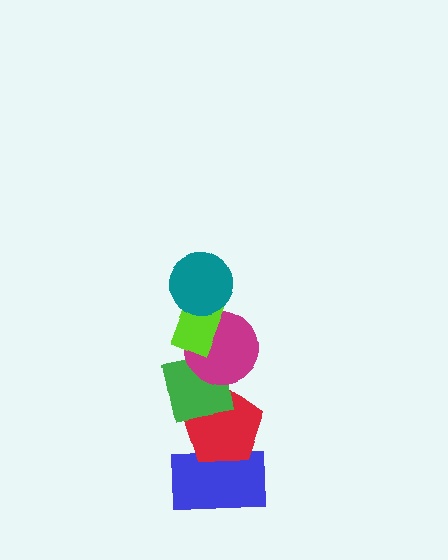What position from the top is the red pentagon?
The red pentagon is 5th from the top.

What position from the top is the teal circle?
The teal circle is 1st from the top.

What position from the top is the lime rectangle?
The lime rectangle is 2nd from the top.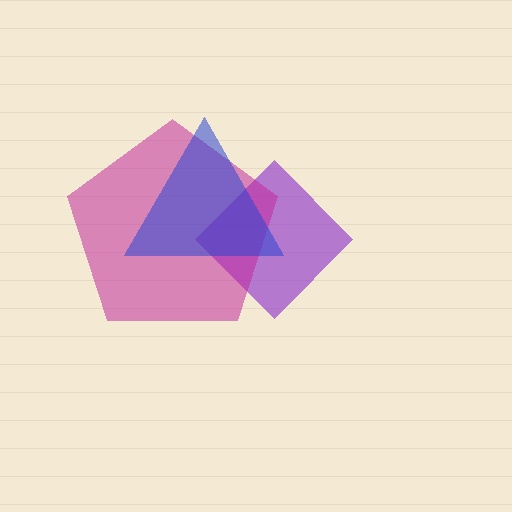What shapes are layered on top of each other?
The layered shapes are: a purple diamond, a magenta pentagon, a blue triangle.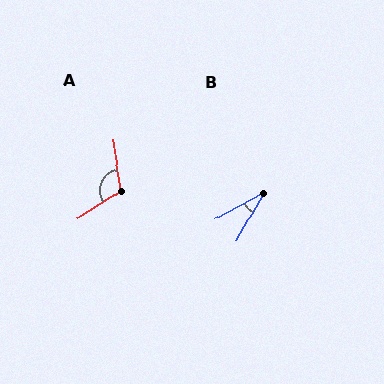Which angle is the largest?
A, at approximately 113 degrees.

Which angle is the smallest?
B, at approximately 32 degrees.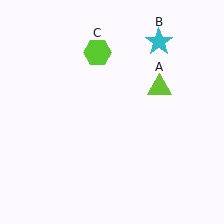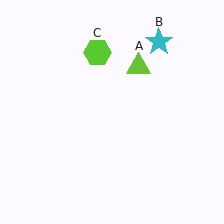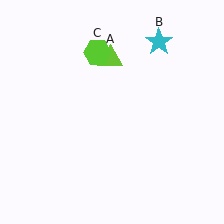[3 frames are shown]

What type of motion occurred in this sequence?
The lime triangle (object A) rotated counterclockwise around the center of the scene.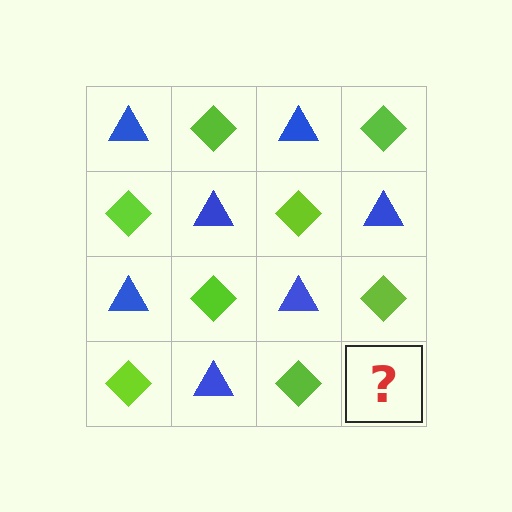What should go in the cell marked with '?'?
The missing cell should contain a blue triangle.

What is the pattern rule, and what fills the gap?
The rule is that it alternates blue triangle and lime diamond in a checkerboard pattern. The gap should be filled with a blue triangle.